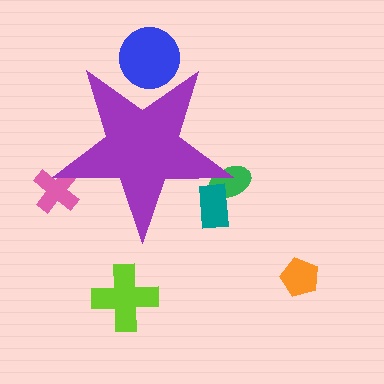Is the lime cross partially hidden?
No, the lime cross is fully visible.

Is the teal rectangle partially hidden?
Yes, the teal rectangle is partially hidden behind the purple star.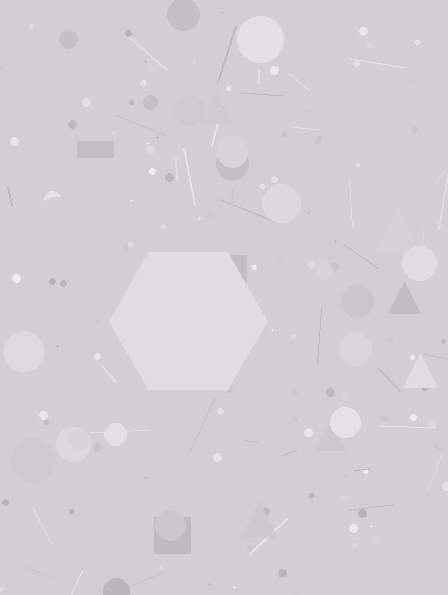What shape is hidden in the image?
A hexagon is hidden in the image.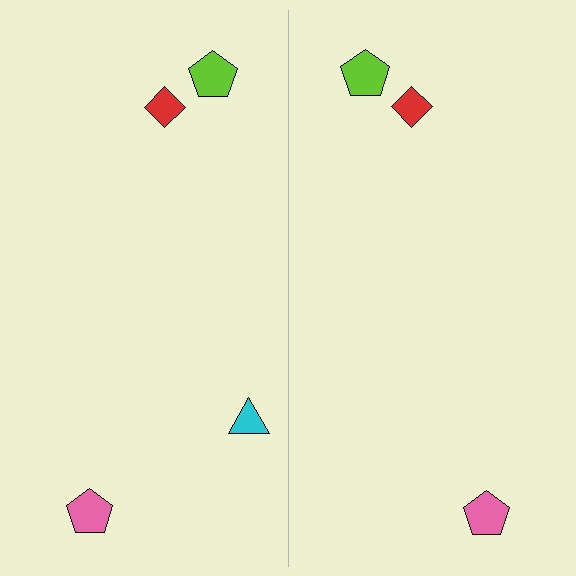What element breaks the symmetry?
A cyan triangle is missing from the right side.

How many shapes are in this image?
There are 7 shapes in this image.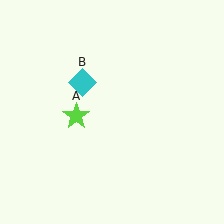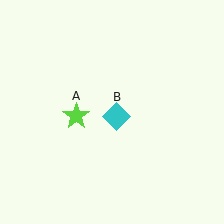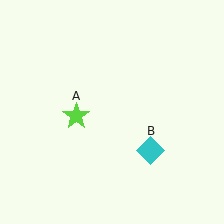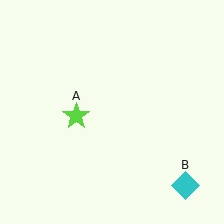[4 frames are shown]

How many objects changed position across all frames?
1 object changed position: cyan diamond (object B).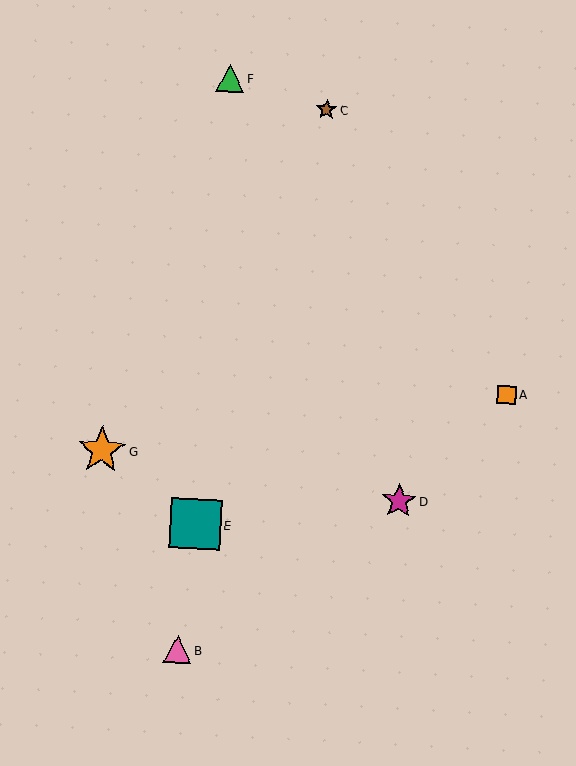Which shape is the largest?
The teal square (labeled E) is the largest.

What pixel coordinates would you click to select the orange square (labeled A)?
Click at (506, 395) to select the orange square A.